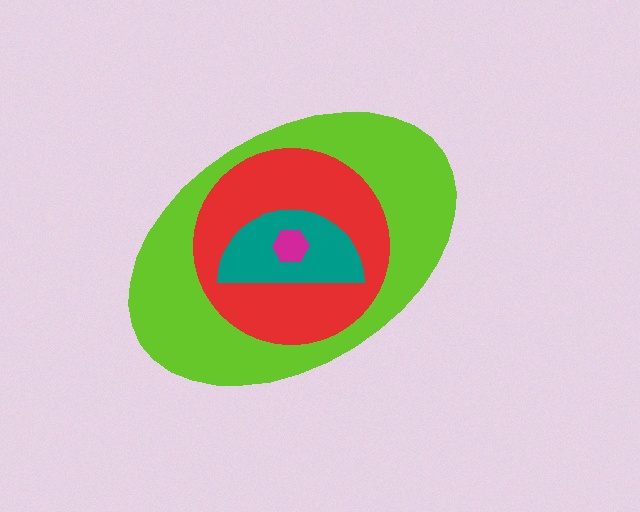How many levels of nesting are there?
4.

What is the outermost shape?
The lime ellipse.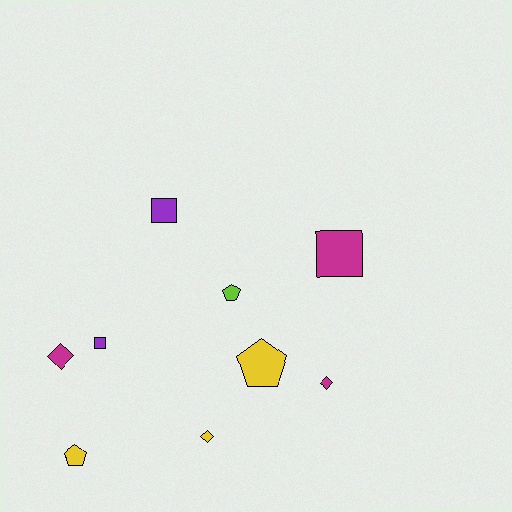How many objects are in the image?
There are 9 objects.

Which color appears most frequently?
Yellow, with 3 objects.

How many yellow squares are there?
There are no yellow squares.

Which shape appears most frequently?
Pentagon, with 3 objects.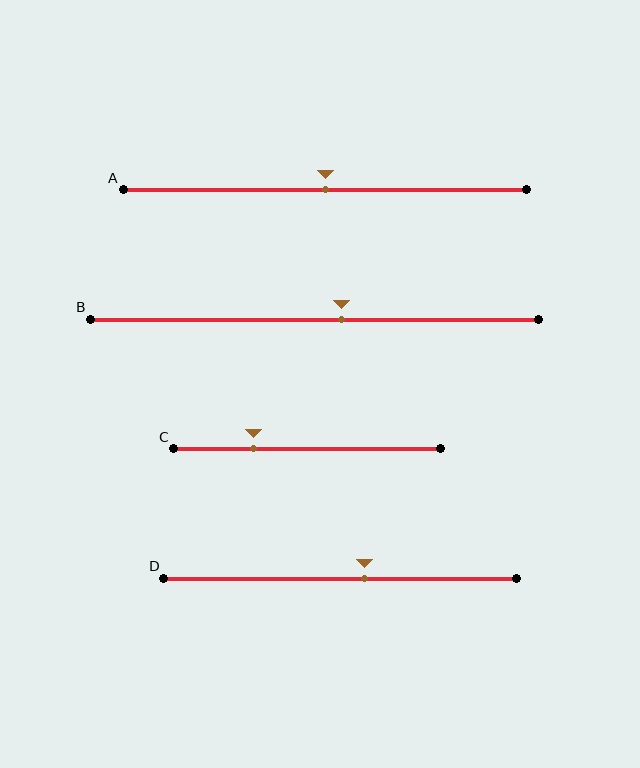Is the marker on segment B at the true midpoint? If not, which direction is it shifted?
No, the marker on segment B is shifted to the right by about 6% of the segment length.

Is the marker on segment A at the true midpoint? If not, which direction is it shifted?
Yes, the marker on segment A is at the true midpoint.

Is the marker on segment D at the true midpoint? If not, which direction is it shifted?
No, the marker on segment D is shifted to the right by about 7% of the segment length.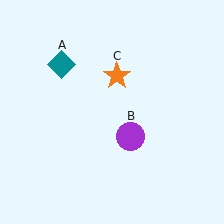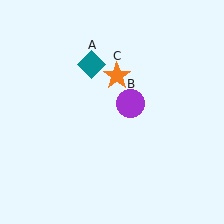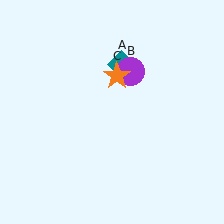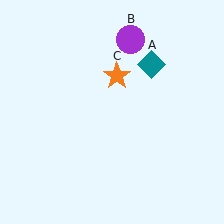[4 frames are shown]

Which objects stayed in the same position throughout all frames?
Orange star (object C) remained stationary.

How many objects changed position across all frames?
2 objects changed position: teal diamond (object A), purple circle (object B).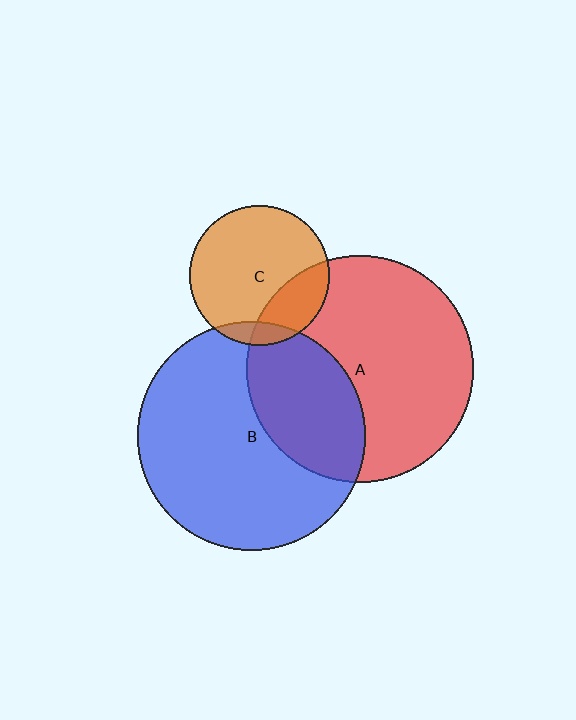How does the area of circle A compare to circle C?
Approximately 2.6 times.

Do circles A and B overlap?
Yes.